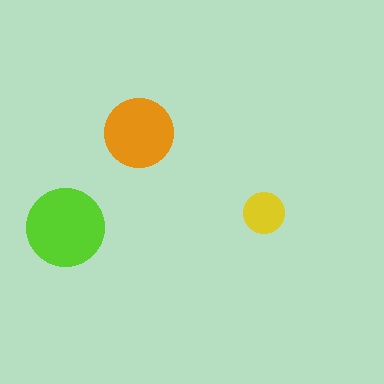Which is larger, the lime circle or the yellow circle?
The lime one.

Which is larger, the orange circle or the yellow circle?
The orange one.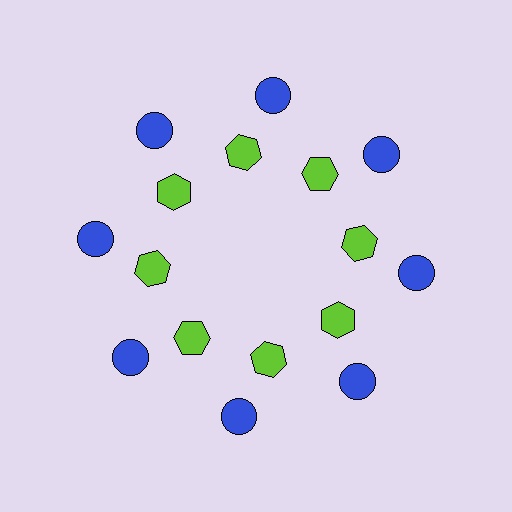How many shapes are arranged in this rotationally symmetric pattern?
There are 16 shapes, arranged in 8 groups of 2.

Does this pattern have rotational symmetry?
Yes, this pattern has 8-fold rotational symmetry. It looks the same after rotating 45 degrees around the center.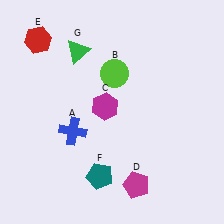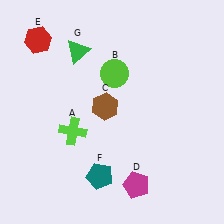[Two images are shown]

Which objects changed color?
A changed from blue to lime. C changed from magenta to brown.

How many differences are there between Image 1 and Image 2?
There are 2 differences between the two images.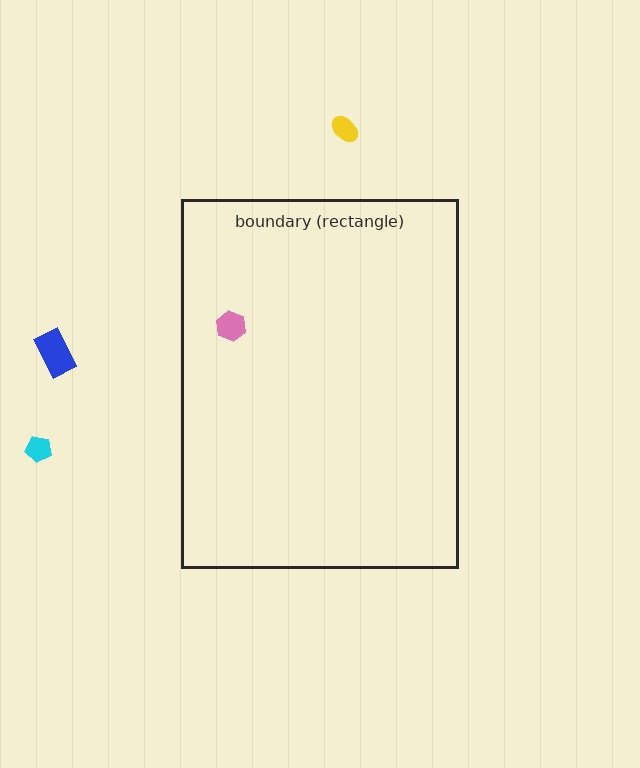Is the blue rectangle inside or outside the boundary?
Outside.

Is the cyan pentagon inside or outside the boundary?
Outside.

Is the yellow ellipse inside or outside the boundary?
Outside.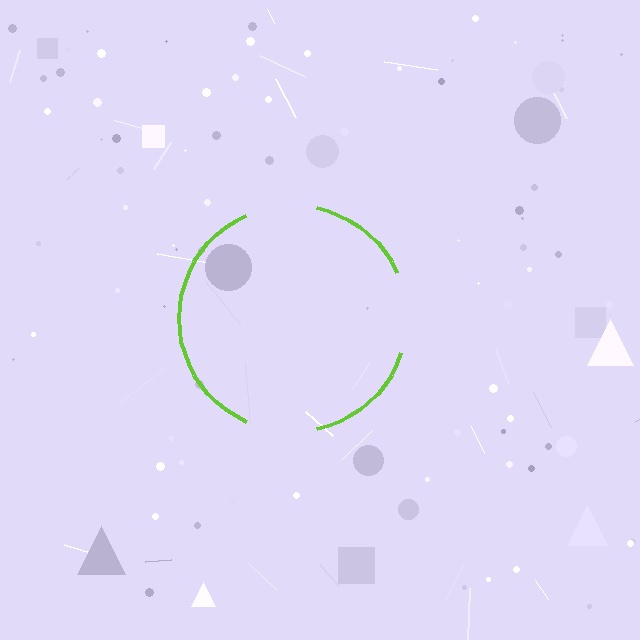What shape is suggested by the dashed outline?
The dashed outline suggests a circle.